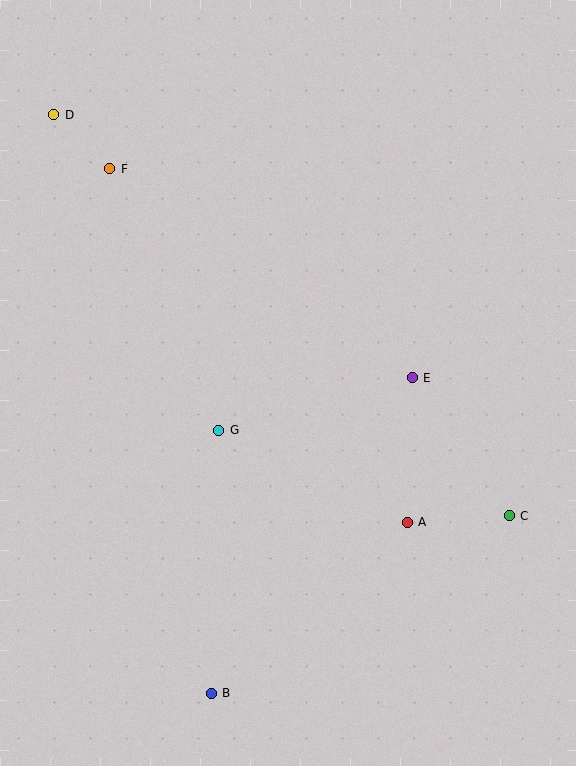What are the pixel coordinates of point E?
Point E is at (412, 378).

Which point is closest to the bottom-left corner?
Point B is closest to the bottom-left corner.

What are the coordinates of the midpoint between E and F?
The midpoint between E and F is at (261, 273).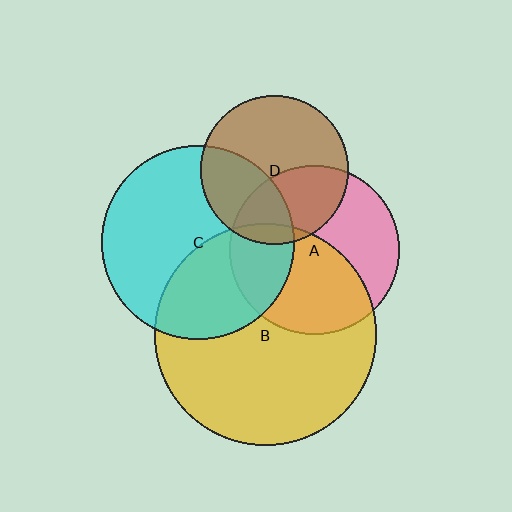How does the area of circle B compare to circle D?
Approximately 2.2 times.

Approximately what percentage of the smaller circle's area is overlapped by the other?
Approximately 25%.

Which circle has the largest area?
Circle B (yellow).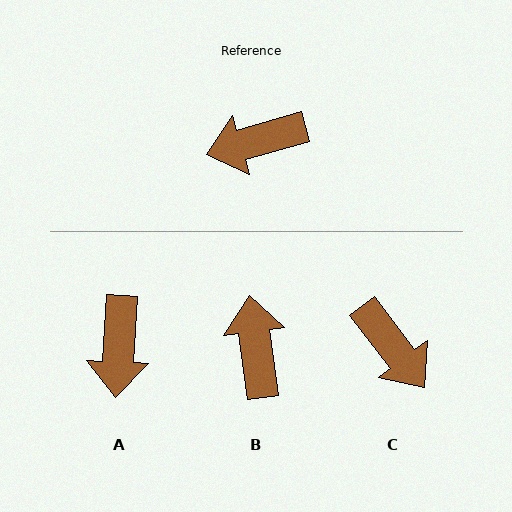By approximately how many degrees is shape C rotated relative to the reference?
Approximately 112 degrees counter-clockwise.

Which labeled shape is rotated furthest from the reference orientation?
C, about 112 degrees away.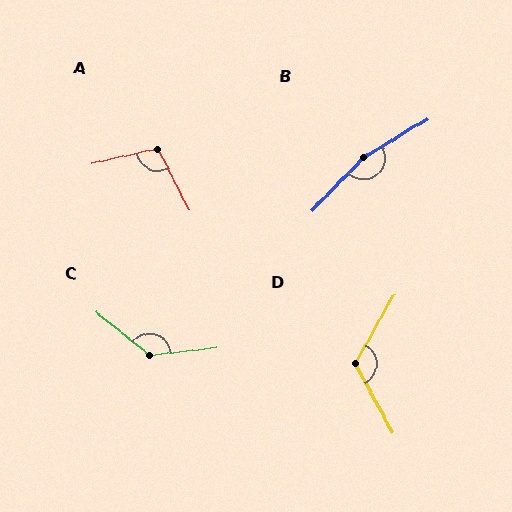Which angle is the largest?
B, at approximately 165 degrees.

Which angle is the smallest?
A, at approximately 105 degrees.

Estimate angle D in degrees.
Approximately 122 degrees.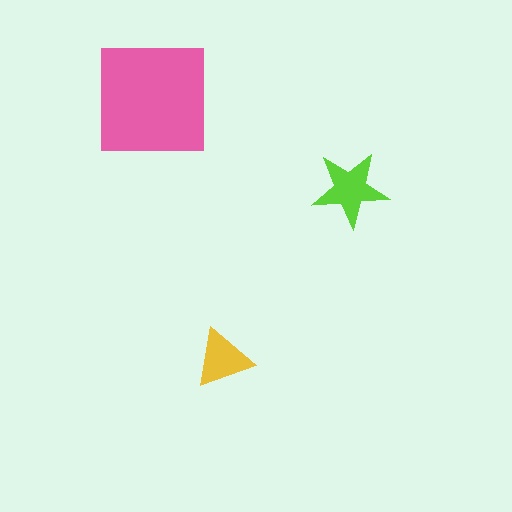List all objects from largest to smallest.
The pink square, the lime star, the yellow triangle.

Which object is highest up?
The pink square is topmost.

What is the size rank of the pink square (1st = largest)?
1st.